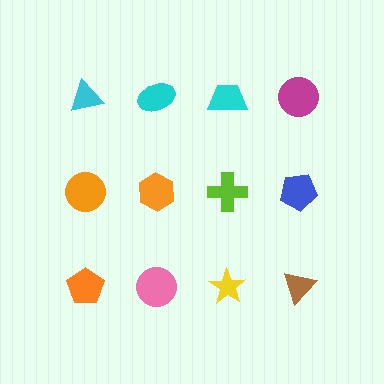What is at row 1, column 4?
A magenta circle.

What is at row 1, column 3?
A cyan trapezoid.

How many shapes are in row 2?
4 shapes.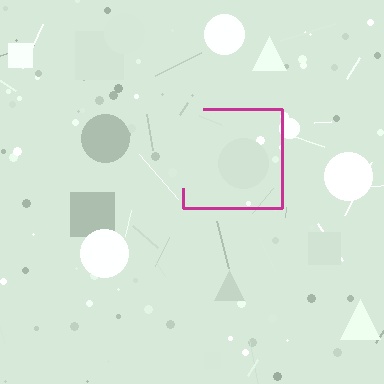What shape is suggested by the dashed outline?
The dashed outline suggests a square.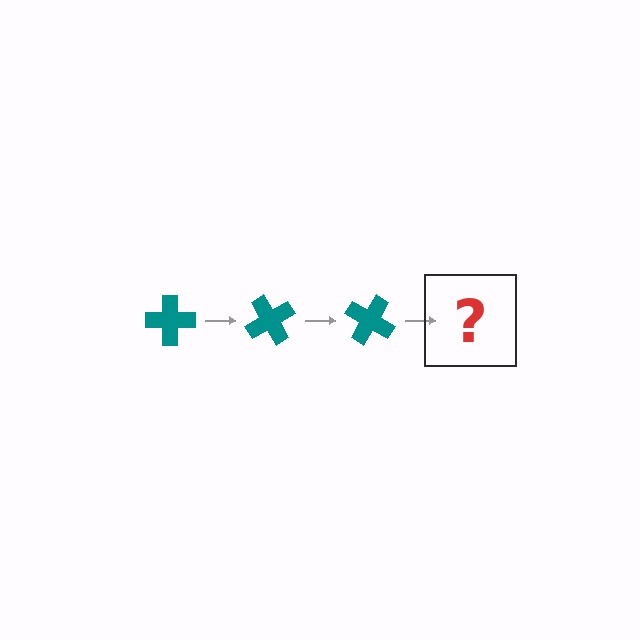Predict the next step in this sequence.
The next step is a teal cross rotated 180 degrees.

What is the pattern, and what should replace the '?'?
The pattern is that the cross rotates 60 degrees each step. The '?' should be a teal cross rotated 180 degrees.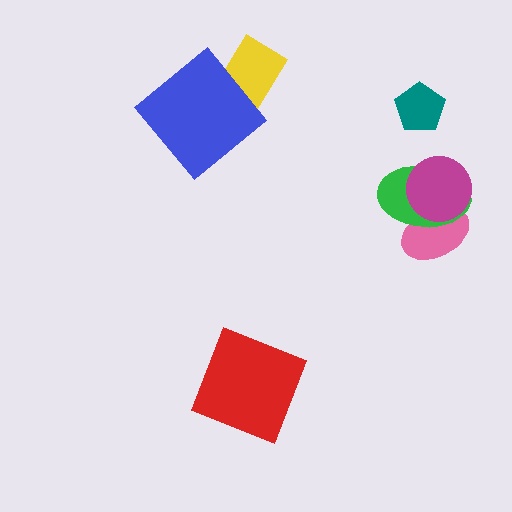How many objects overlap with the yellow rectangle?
1 object overlaps with the yellow rectangle.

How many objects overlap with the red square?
0 objects overlap with the red square.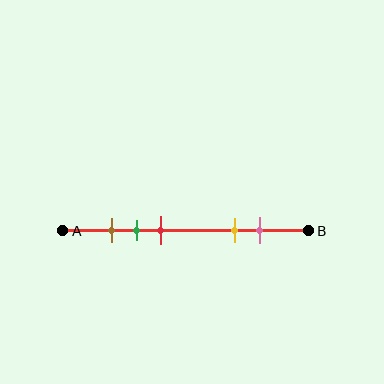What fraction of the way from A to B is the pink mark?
The pink mark is approximately 80% (0.8) of the way from A to B.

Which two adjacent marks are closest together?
The brown and green marks are the closest adjacent pair.